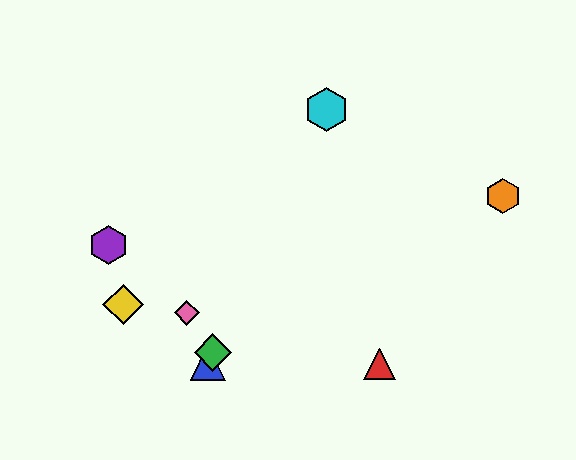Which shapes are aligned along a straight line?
The blue triangle, the green diamond, the cyan hexagon are aligned along a straight line.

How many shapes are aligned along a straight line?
3 shapes (the blue triangle, the green diamond, the cyan hexagon) are aligned along a straight line.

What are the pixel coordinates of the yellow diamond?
The yellow diamond is at (123, 305).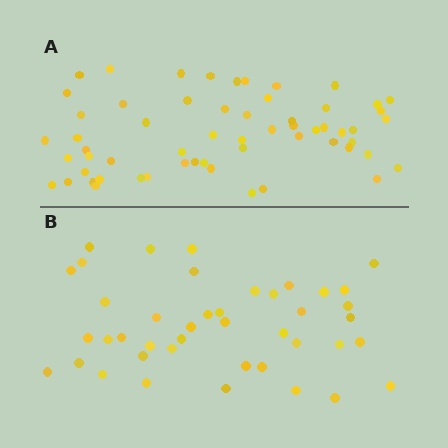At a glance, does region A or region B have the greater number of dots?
Region A (the top region) has more dots.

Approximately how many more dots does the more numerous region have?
Region A has approximately 15 more dots than region B.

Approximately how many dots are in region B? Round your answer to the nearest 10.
About 40 dots. (The exact count is 42, which rounds to 40.)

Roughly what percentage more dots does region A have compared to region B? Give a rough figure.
About 40% more.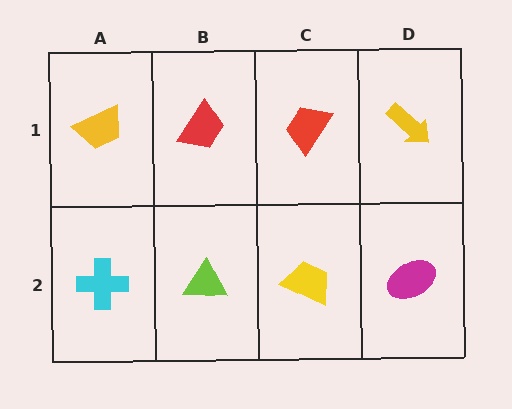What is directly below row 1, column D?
A magenta ellipse.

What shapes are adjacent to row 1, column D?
A magenta ellipse (row 2, column D), a red trapezoid (row 1, column C).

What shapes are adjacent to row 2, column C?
A red trapezoid (row 1, column C), a lime triangle (row 2, column B), a magenta ellipse (row 2, column D).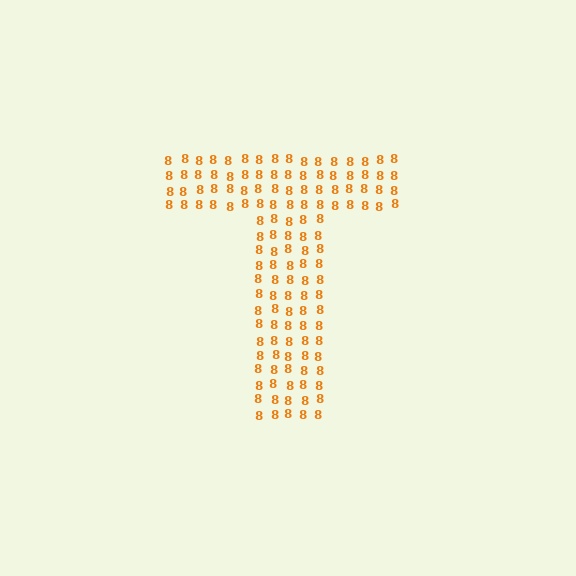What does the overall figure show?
The overall figure shows the letter T.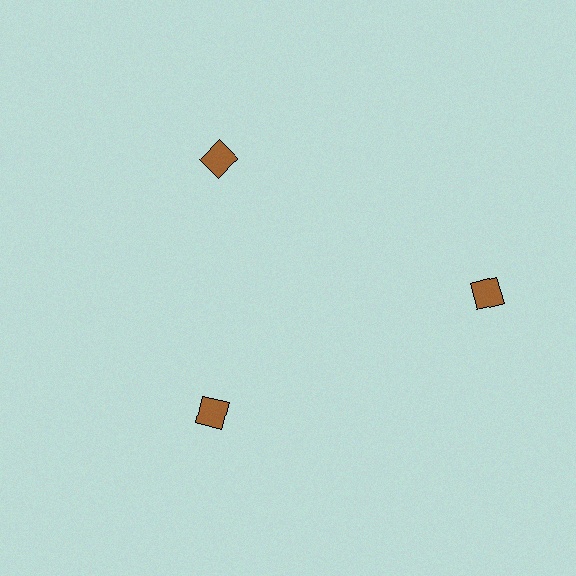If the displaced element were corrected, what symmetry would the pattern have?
It would have 3-fold rotational symmetry — the pattern would map onto itself every 120 degrees.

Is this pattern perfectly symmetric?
No. The 3 brown diamonds are arranged in a ring, but one element near the 3 o'clock position is pushed outward from the center, breaking the 3-fold rotational symmetry.